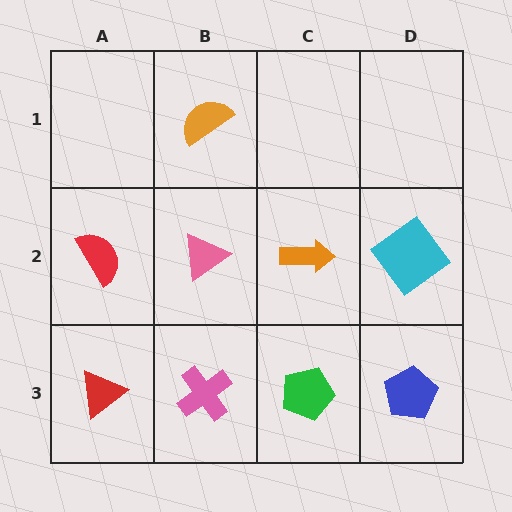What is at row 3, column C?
A green pentagon.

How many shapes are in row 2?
4 shapes.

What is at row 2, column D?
A cyan diamond.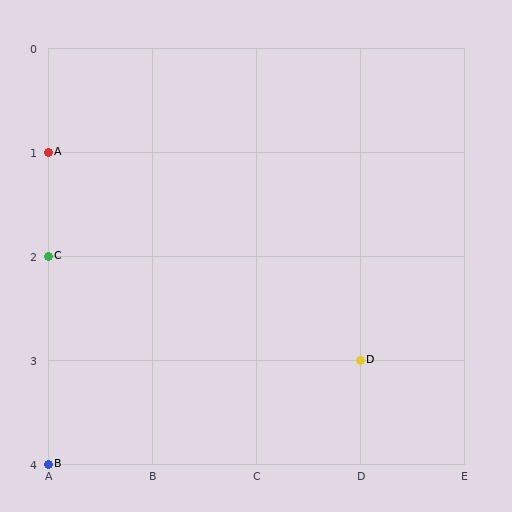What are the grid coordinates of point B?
Point B is at grid coordinates (A, 4).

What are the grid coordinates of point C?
Point C is at grid coordinates (A, 2).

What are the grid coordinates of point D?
Point D is at grid coordinates (D, 3).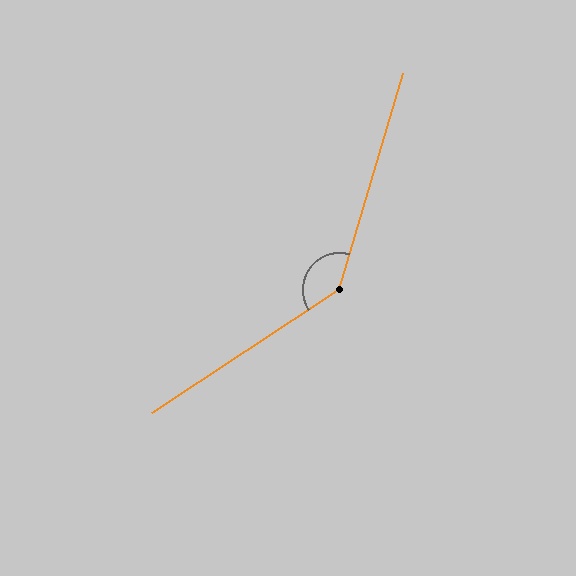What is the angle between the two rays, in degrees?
Approximately 140 degrees.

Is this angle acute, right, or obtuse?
It is obtuse.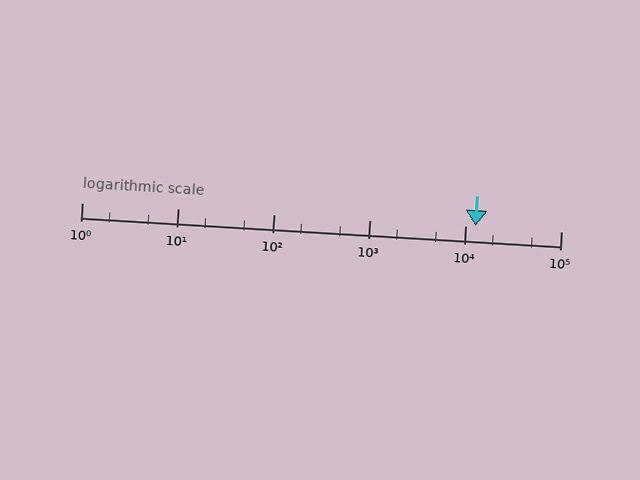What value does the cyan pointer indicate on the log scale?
The pointer indicates approximately 13000.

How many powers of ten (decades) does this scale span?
The scale spans 5 decades, from 1 to 100000.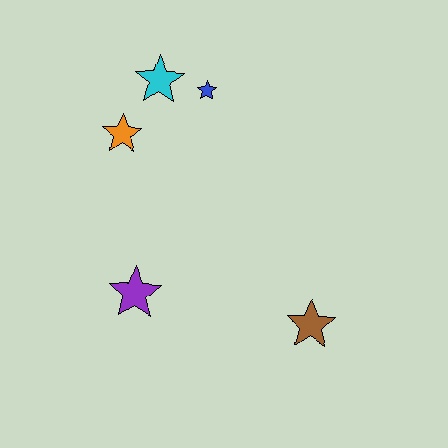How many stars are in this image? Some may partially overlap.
There are 5 stars.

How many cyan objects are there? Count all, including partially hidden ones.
There is 1 cyan object.